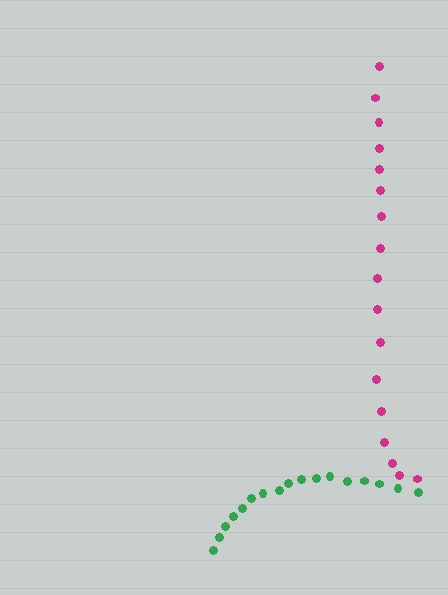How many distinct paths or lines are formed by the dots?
There are 2 distinct paths.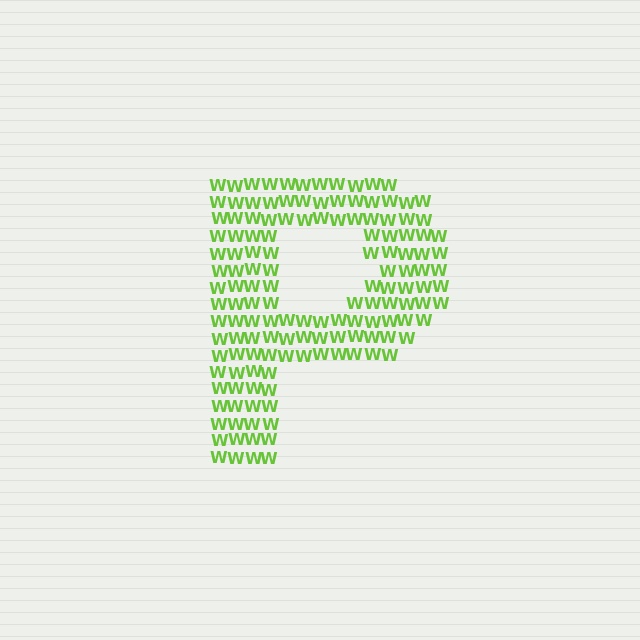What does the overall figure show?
The overall figure shows the letter P.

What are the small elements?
The small elements are letter W's.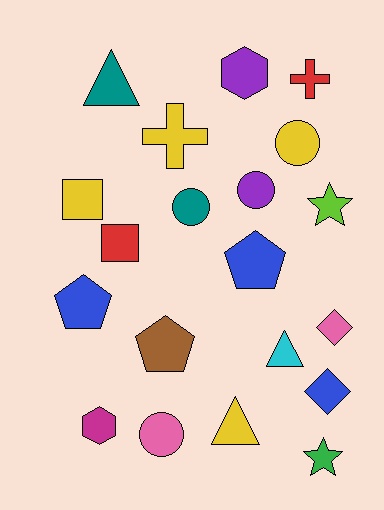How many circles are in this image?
There are 4 circles.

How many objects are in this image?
There are 20 objects.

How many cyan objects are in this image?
There is 1 cyan object.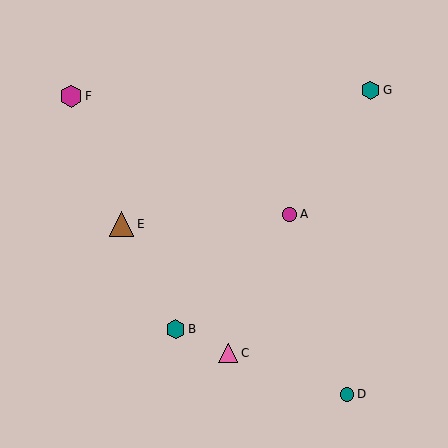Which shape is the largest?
The brown triangle (labeled E) is the largest.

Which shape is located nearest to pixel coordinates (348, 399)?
The teal circle (labeled D) at (347, 394) is nearest to that location.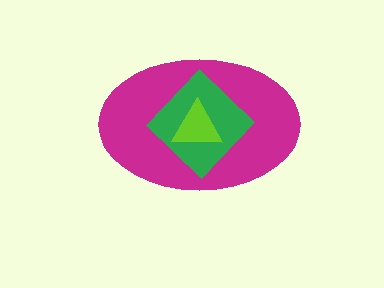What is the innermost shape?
The lime triangle.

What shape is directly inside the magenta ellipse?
The green diamond.